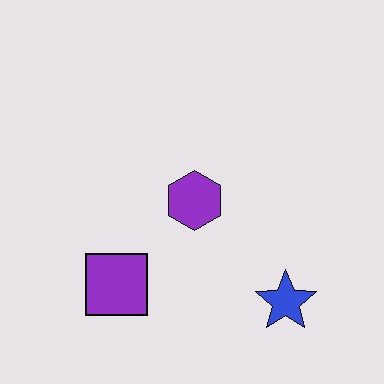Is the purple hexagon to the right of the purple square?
Yes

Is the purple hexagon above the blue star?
Yes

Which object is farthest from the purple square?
The blue star is farthest from the purple square.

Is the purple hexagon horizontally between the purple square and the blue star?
Yes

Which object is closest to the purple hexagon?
The purple square is closest to the purple hexagon.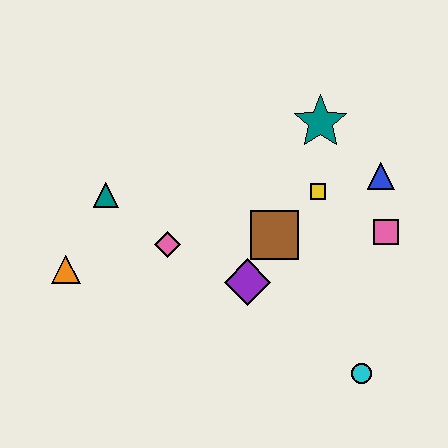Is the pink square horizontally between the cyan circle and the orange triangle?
No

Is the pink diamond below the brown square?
Yes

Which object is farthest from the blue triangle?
The orange triangle is farthest from the blue triangle.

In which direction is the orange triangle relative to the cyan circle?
The orange triangle is to the left of the cyan circle.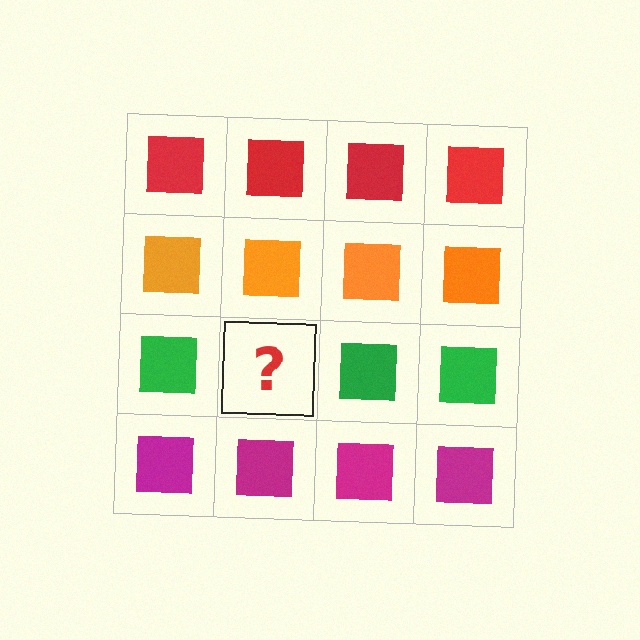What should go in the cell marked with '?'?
The missing cell should contain a green square.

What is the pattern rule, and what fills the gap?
The rule is that each row has a consistent color. The gap should be filled with a green square.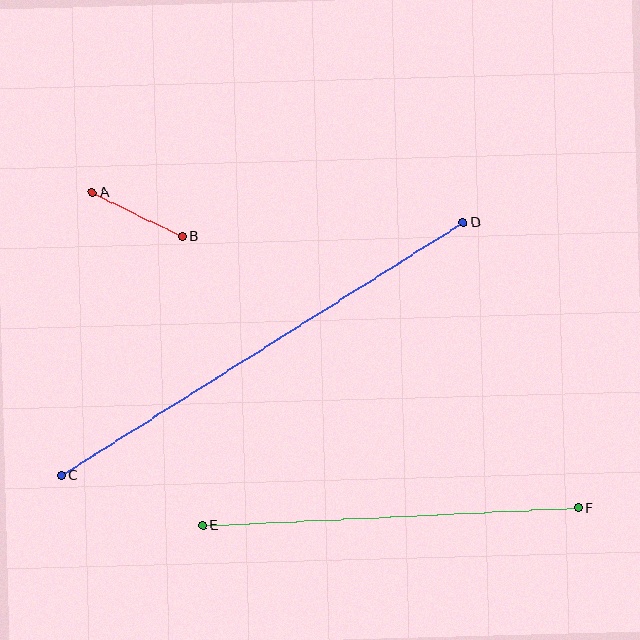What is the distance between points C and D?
The distance is approximately 475 pixels.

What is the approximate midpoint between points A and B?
The midpoint is at approximately (137, 214) pixels.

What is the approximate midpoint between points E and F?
The midpoint is at approximately (390, 517) pixels.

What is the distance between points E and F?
The distance is approximately 376 pixels.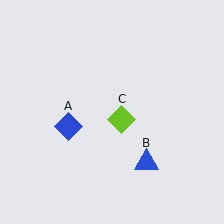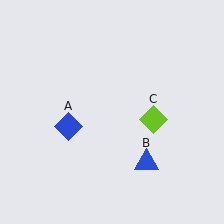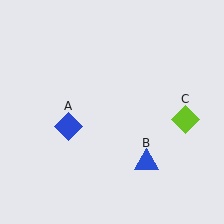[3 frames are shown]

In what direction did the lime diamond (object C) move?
The lime diamond (object C) moved right.